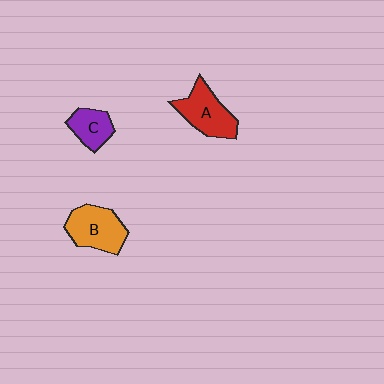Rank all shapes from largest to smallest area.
From largest to smallest: B (orange), A (red), C (purple).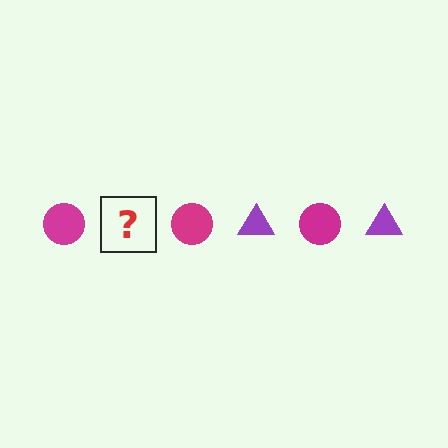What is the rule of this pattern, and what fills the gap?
The rule is that the pattern alternates between magenta circle and purple triangle. The gap should be filled with a purple triangle.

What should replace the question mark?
The question mark should be replaced with a purple triangle.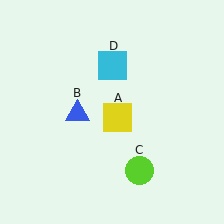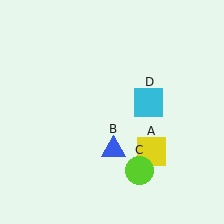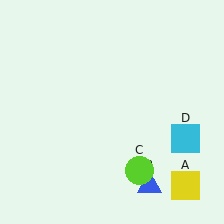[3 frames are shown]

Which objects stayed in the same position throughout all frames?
Lime circle (object C) remained stationary.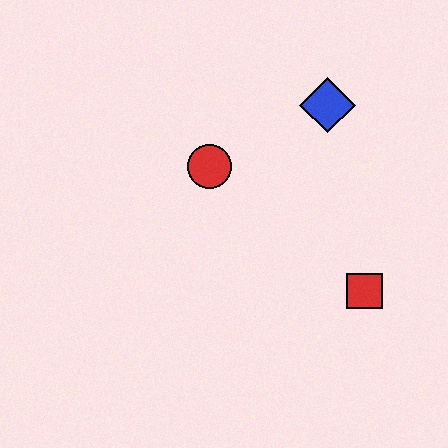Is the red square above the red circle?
No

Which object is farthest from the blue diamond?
The red square is farthest from the blue diamond.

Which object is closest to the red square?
The blue diamond is closest to the red square.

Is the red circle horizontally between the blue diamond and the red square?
No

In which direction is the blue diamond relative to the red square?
The blue diamond is above the red square.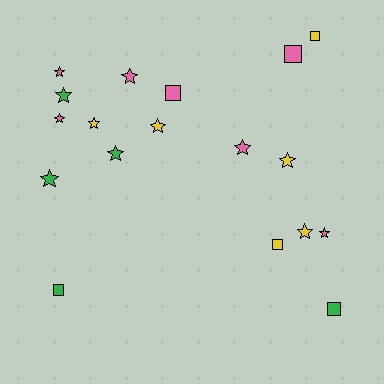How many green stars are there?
There are 3 green stars.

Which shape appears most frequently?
Star, with 12 objects.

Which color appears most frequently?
Pink, with 7 objects.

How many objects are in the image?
There are 18 objects.